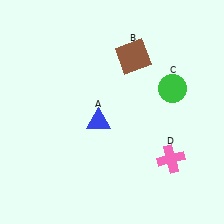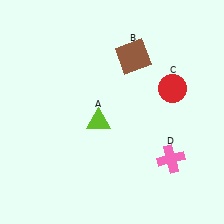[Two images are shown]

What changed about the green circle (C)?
In Image 1, C is green. In Image 2, it changed to red.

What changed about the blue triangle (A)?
In Image 1, A is blue. In Image 2, it changed to lime.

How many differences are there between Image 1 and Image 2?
There are 2 differences between the two images.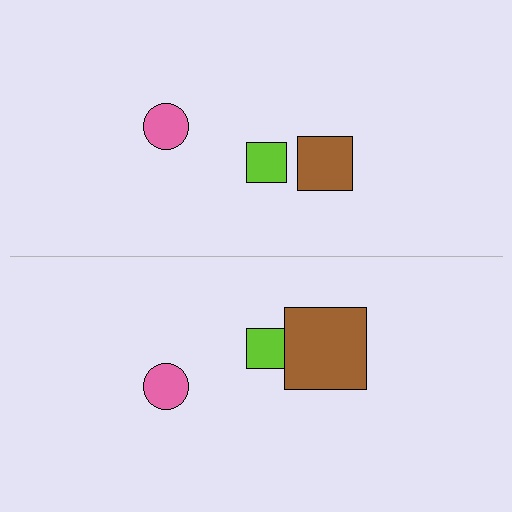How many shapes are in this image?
There are 6 shapes in this image.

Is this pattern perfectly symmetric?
No, the pattern is not perfectly symmetric. The brown square on the bottom side has a different size than its mirror counterpart.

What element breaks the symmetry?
The brown square on the bottom side has a different size than its mirror counterpart.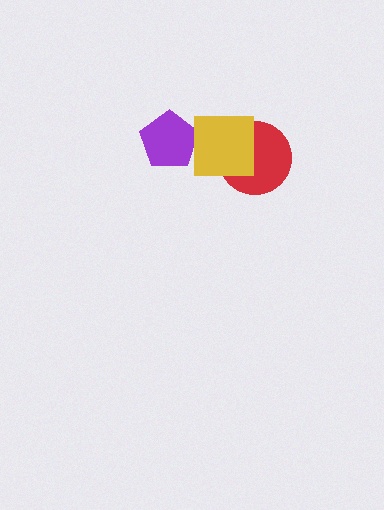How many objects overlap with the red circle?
1 object overlaps with the red circle.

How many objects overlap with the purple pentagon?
0 objects overlap with the purple pentagon.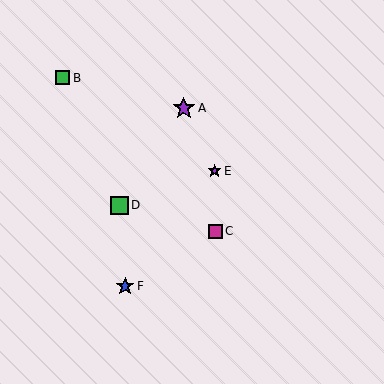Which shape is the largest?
The purple star (labeled A) is the largest.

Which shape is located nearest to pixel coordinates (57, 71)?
The green square (labeled B) at (62, 78) is nearest to that location.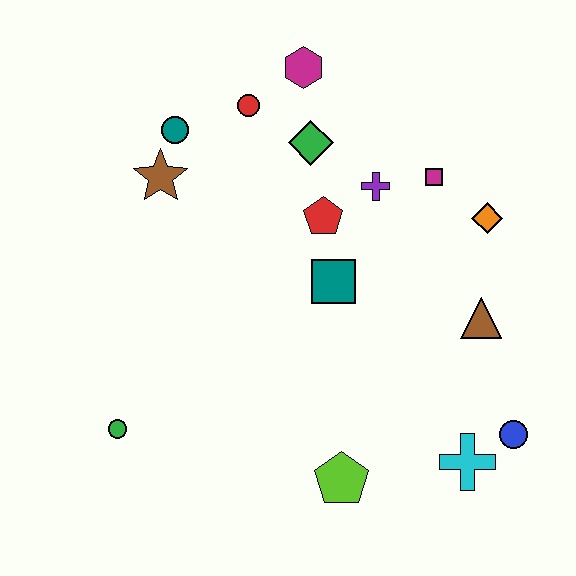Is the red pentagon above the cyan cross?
Yes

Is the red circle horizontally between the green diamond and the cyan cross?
No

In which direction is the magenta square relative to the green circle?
The magenta square is to the right of the green circle.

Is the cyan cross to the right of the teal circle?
Yes